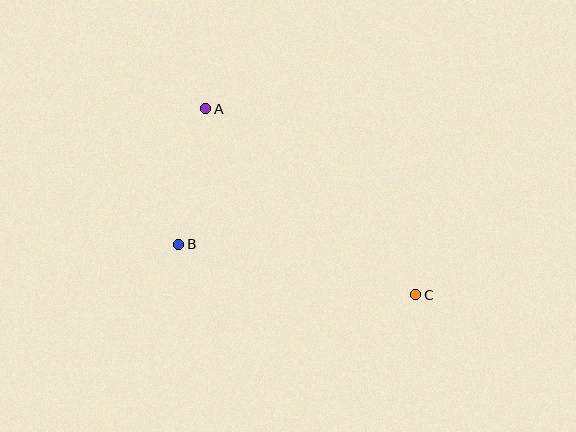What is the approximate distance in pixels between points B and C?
The distance between B and C is approximately 243 pixels.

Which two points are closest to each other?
Points A and B are closest to each other.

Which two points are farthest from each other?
Points A and C are farthest from each other.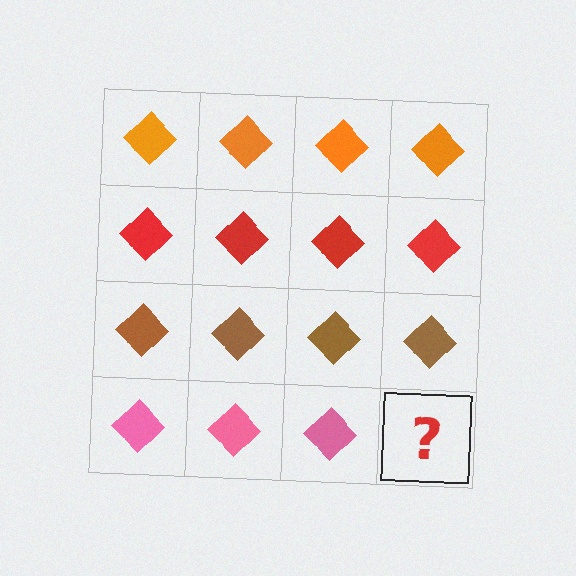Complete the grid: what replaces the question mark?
The question mark should be replaced with a pink diamond.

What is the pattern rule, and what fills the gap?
The rule is that each row has a consistent color. The gap should be filled with a pink diamond.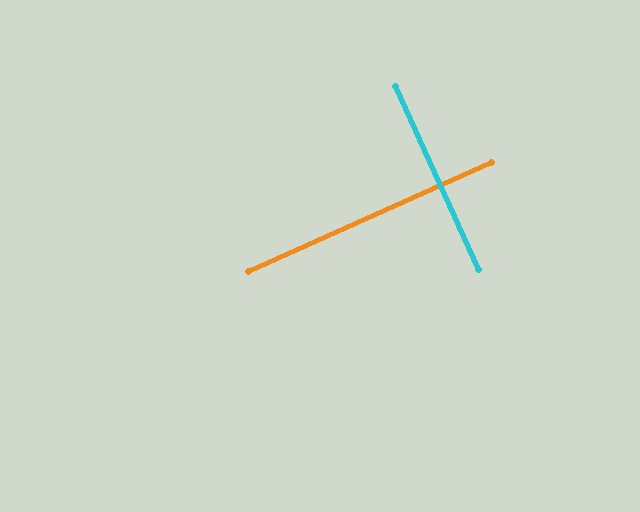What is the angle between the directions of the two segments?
Approximately 90 degrees.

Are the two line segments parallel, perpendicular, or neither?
Perpendicular — they meet at approximately 90°.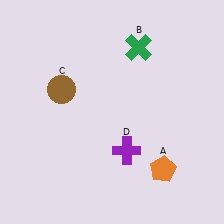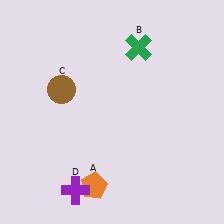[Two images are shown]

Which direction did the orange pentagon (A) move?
The orange pentagon (A) moved left.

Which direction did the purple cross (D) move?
The purple cross (D) moved left.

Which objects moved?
The objects that moved are: the orange pentagon (A), the purple cross (D).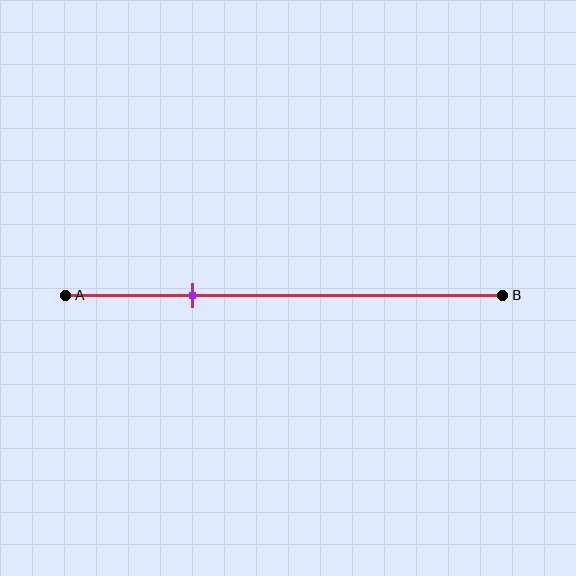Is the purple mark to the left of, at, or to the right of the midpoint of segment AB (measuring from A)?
The purple mark is to the left of the midpoint of segment AB.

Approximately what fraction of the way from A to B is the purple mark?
The purple mark is approximately 30% of the way from A to B.